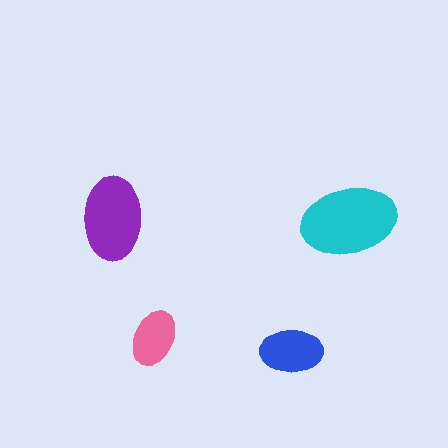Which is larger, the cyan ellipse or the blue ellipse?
The cyan one.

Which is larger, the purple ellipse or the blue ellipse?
The purple one.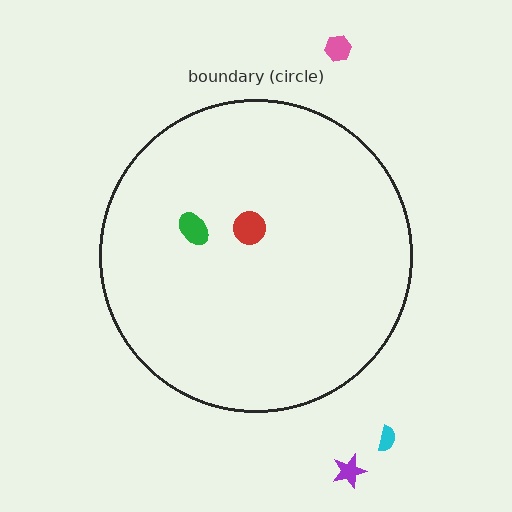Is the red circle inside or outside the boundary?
Inside.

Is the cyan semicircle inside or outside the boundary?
Outside.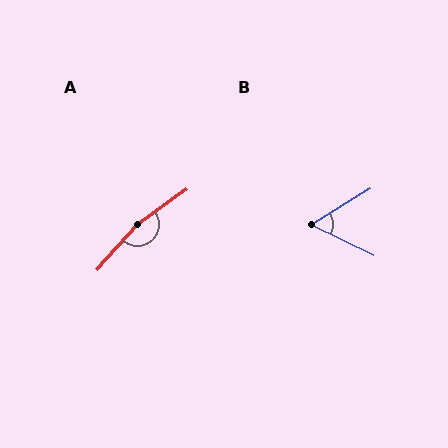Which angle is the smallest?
B, at approximately 57 degrees.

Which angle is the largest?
A, at approximately 167 degrees.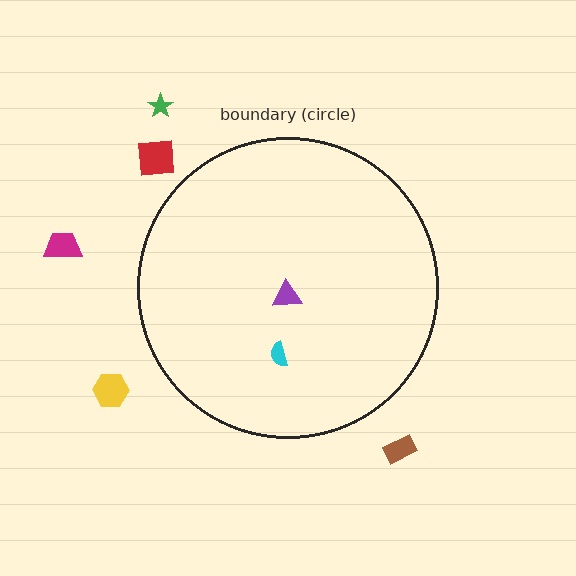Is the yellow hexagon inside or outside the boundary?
Outside.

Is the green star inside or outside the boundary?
Outside.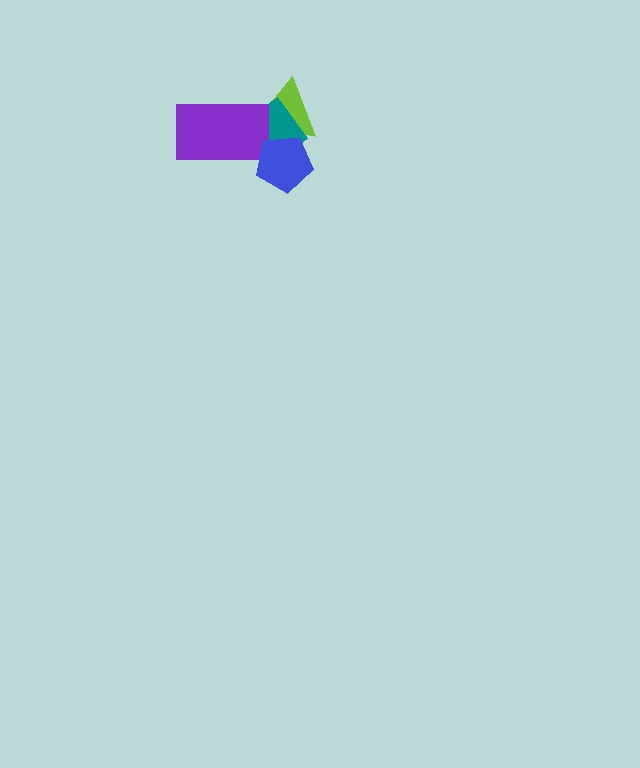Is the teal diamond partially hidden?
Yes, it is partially covered by another shape.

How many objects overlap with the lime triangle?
3 objects overlap with the lime triangle.